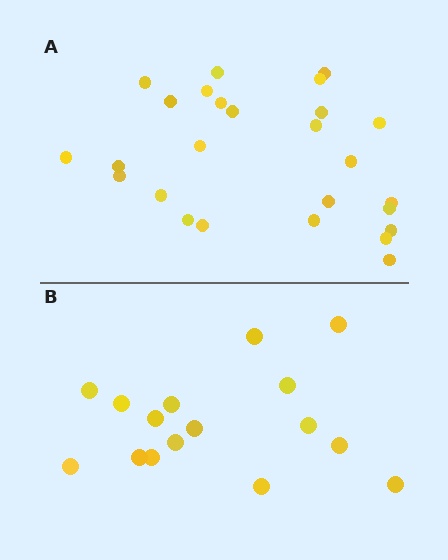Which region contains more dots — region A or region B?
Region A (the top region) has more dots.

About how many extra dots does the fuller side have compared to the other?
Region A has roughly 10 or so more dots than region B.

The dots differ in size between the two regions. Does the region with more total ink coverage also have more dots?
No. Region B has more total ink coverage because its dots are larger, but region A actually contains more individual dots. Total area can be misleading — the number of items is what matters here.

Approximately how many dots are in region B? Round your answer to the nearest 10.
About 20 dots. (The exact count is 16, which rounds to 20.)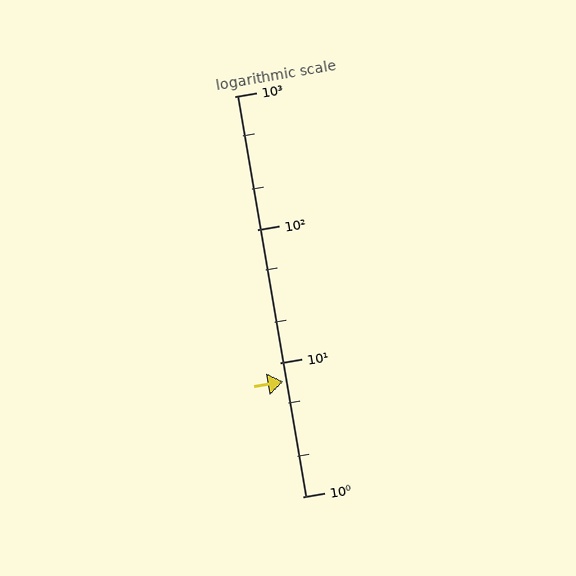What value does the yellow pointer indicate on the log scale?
The pointer indicates approximately 7.3.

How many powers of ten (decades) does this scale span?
The scale spans 3 decades, from 1 to 1000.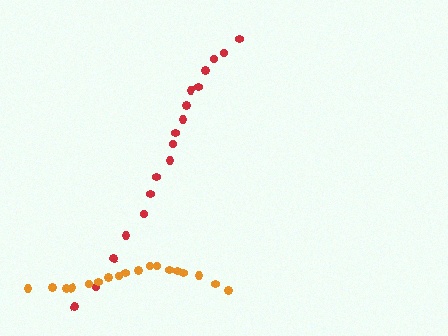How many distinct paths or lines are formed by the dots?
There are 2 distinct paths.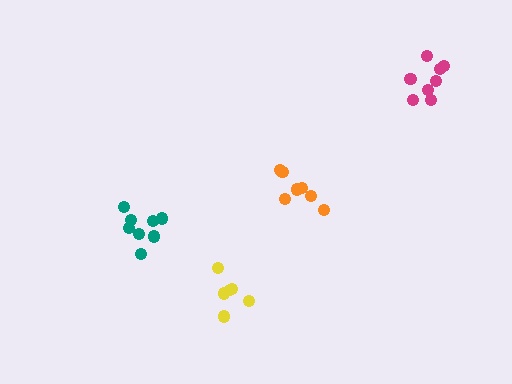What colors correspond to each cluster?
The clusters are colored: yellow, magenta, teal, orange.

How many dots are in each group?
Group 1: 7 dots, Group 2: 8 dots, Group 3: 8 dots, Group 4: 7 dots (30 total).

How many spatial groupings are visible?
There are 4 spatial groupings.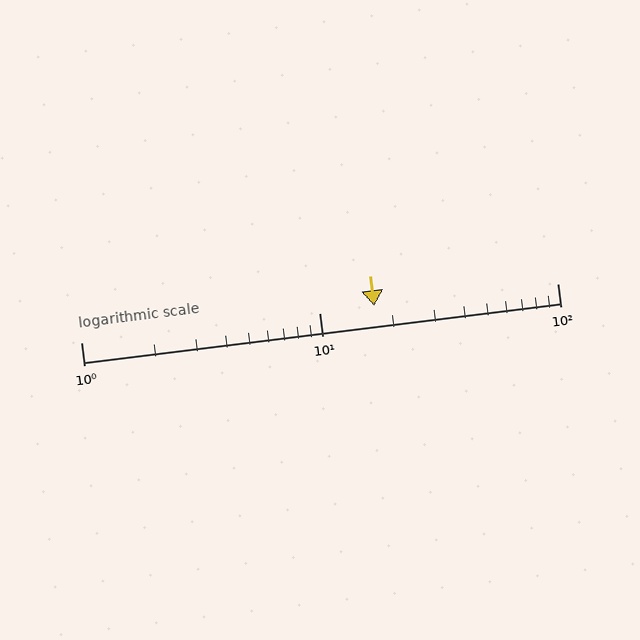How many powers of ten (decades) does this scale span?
The scale spans 2 decades, from 1 to 100.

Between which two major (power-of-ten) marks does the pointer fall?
The pointer is between 10 and 100.